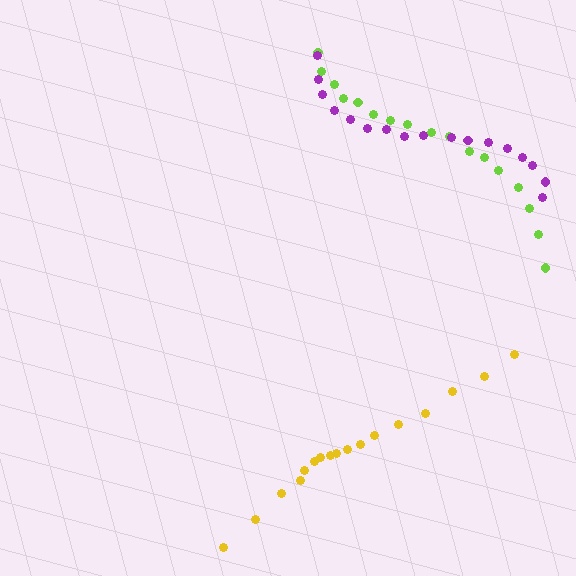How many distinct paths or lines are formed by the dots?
There are 3 distinct paths.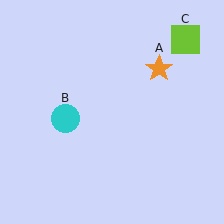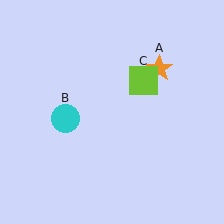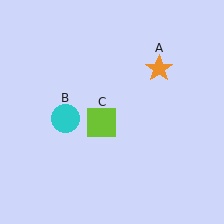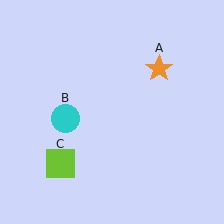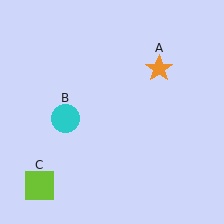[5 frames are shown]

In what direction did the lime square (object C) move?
The lime square (object C) moved down and to the left.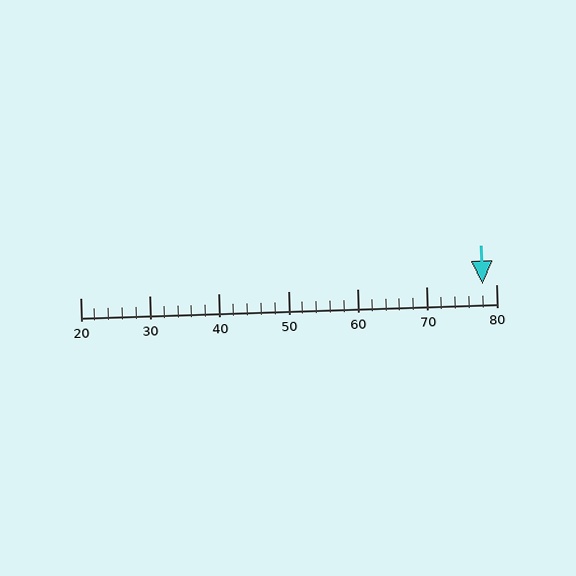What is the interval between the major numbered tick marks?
The major tick marks are spaced 10 units apart.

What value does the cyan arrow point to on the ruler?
The cyan arrow points to approximately 78.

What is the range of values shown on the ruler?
The ruler shows values from 20 to 80.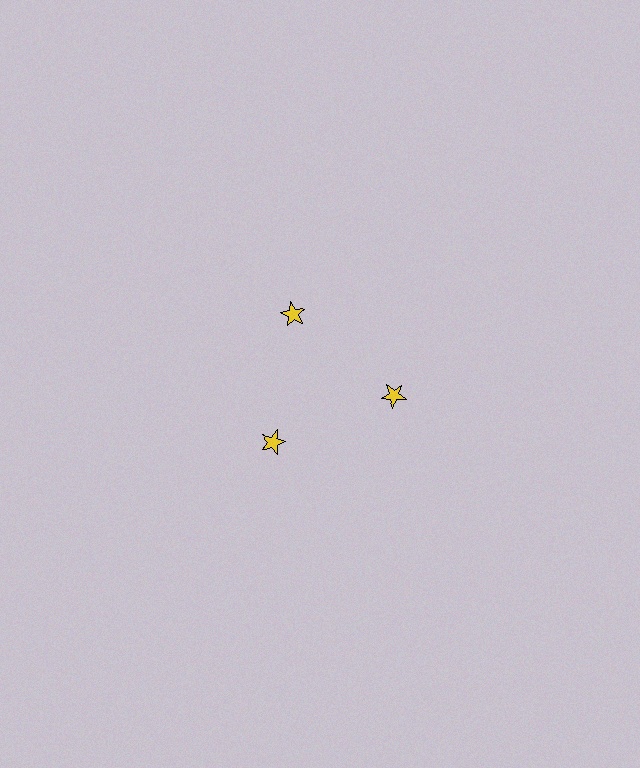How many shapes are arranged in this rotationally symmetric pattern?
There are 3 shapes, arranged in 3 groups of 1.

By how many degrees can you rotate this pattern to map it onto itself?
The pattern maps onto itself every 120 degrees of rotation.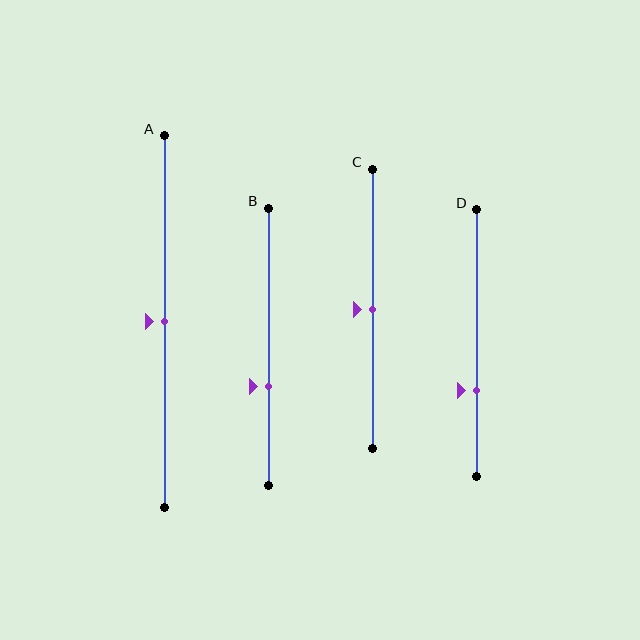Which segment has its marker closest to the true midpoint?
Segment A has its marker closest to the true midpoint.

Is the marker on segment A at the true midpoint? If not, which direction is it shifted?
Yes, the marker on segment A is at the true midpoint.